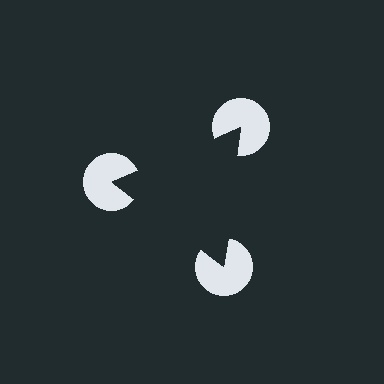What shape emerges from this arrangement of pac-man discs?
An illusory triangle — its edges are inferred from the aligned wedge cuts in the pac-man discs, not physically drawn.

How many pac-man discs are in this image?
There are 3 — one at each vertex of the illusory triangle.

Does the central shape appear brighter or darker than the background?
It typically appears slightly darker than the background, even though no actual brightness change is drawn.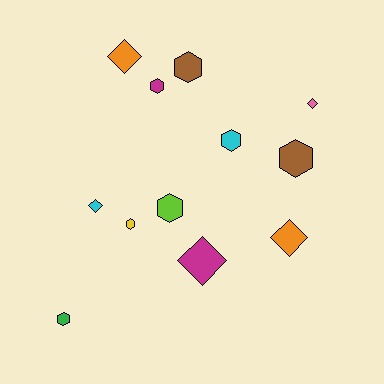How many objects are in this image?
There are 12 objects.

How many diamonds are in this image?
There are 5 diamonds.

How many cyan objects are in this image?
There are 2 cyan objects.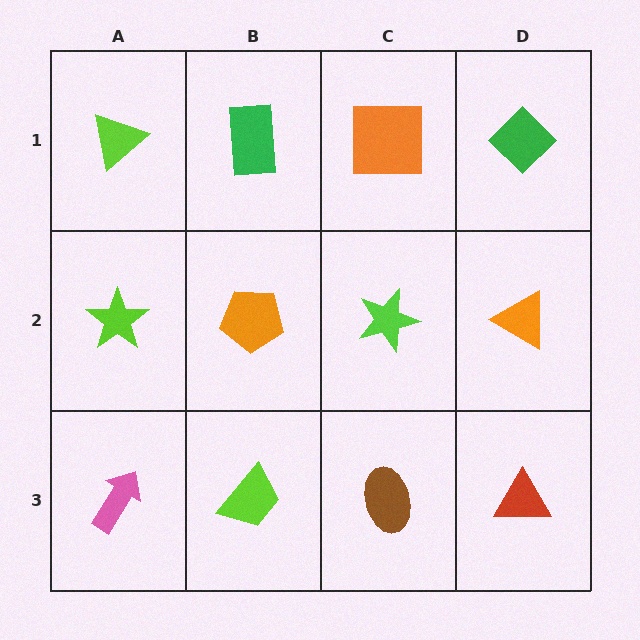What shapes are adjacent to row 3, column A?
A lime star (row 2, column A), a lime trapezoid (row 3, column B).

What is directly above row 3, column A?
A lime star.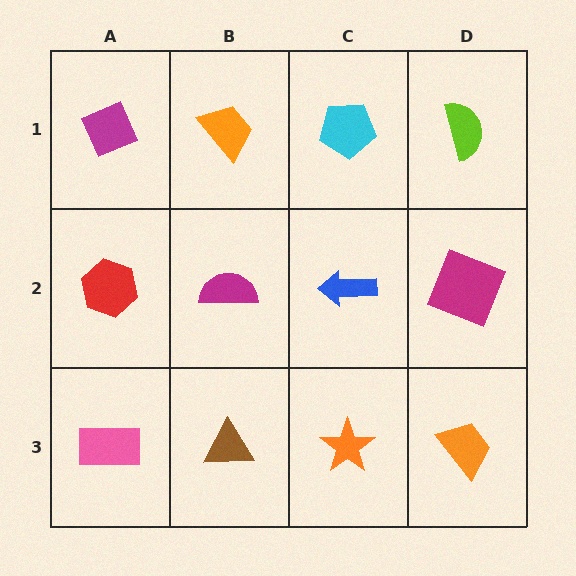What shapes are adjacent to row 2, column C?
A cyan pentagon (row 1, column C), an orange star (row 3, column C), a magenta semicircle (row 2, column B), a magenta square (row 2, column D).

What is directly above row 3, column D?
A magenta square.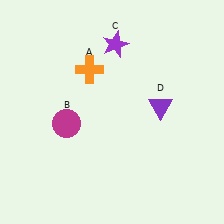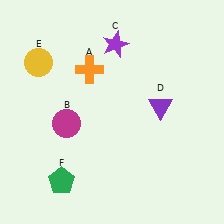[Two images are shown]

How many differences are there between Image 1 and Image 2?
There are 2 differences between the two images.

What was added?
A yellow circle (E), a green pentagon (F) were added in Image 2.